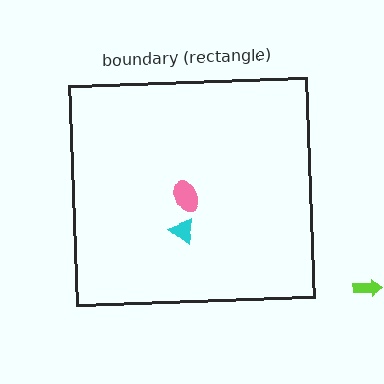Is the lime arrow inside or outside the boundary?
Outside.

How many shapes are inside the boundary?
2 inside, 1 outside.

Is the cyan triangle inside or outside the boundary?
Inside.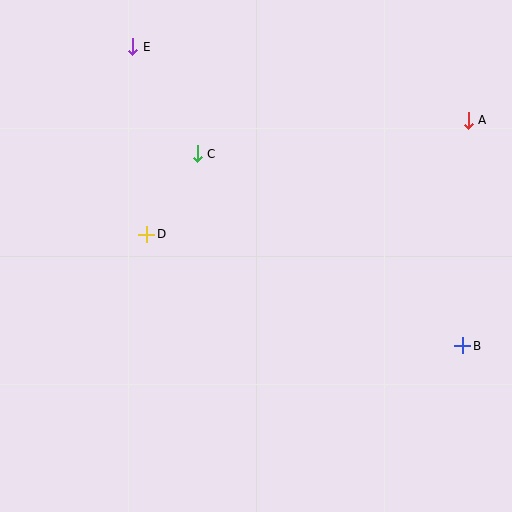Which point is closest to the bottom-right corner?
Point B is closest to the bottom-right corner.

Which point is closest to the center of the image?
Point D at (147, 234) is closest to the center.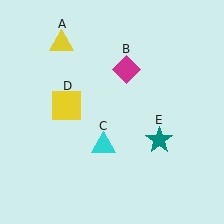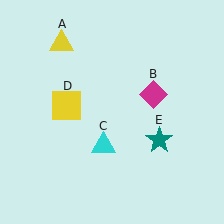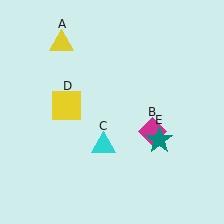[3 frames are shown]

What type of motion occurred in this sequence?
The magenta diamond (object B) rotated clockwise around the center of the scene.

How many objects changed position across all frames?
1 object changed position: magenta diamond (object B).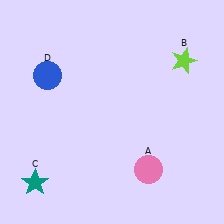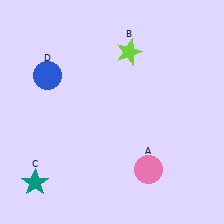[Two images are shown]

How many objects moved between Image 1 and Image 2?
1 object moved between the two images.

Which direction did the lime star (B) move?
The lime star (B) moved left.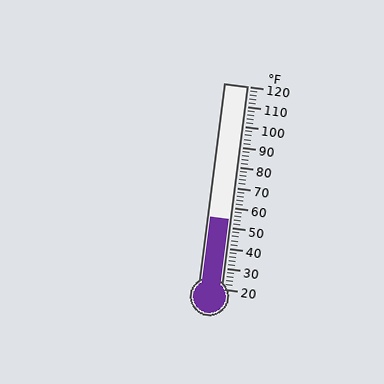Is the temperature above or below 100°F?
The temperature is below 100°F.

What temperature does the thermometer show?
The thermometer shows approximately 54°F.